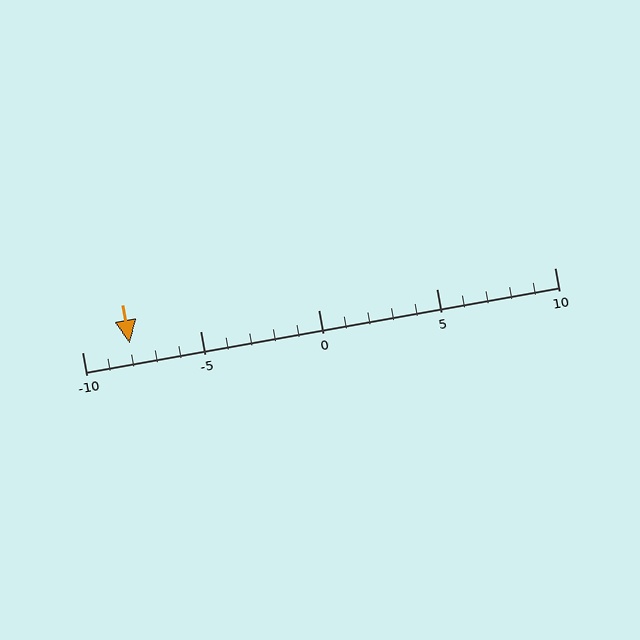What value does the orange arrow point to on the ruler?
The orange arrow points to approximately -8.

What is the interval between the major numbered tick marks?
The major tick marks are spaced 5 units apart.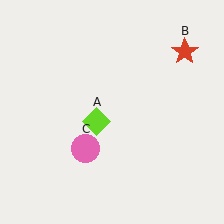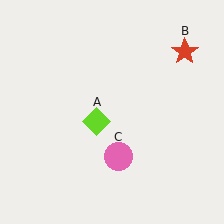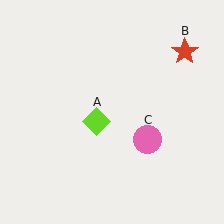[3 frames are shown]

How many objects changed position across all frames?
1 object changed position: pink circle (object C).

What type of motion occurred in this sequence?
The pink circle (object C) rotated counterclockwise around the center of the scene.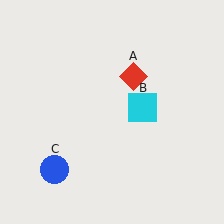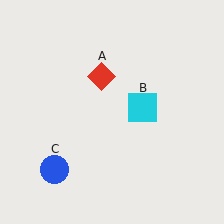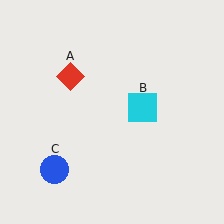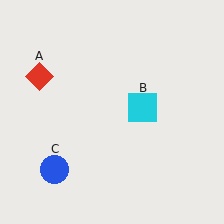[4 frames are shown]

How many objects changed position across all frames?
1 object changed position: red diamond (object A).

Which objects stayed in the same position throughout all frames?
Cyan square (object B) and blue circle (object C) remained stationary.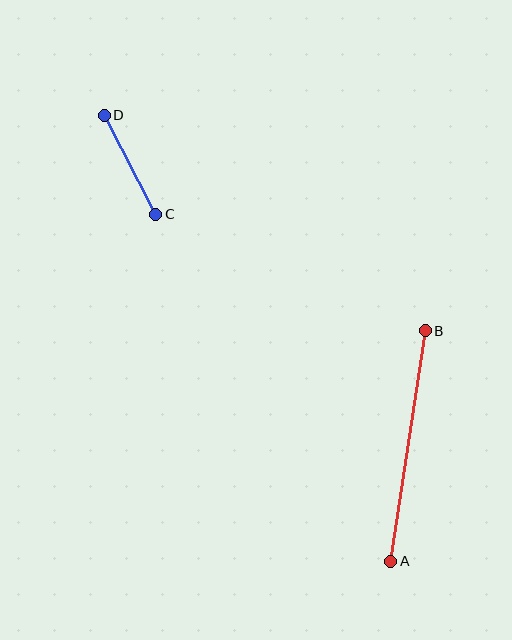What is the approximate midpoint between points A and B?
The midpoint is at approximately (408, 446) pixels.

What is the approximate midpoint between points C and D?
The midpoint is at approximately (130, 165) pixels.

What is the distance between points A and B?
The distance is approximately 233 pixels.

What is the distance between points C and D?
The distance is approximately 111 pixels.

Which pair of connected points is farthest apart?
Points A and B are farthest apart.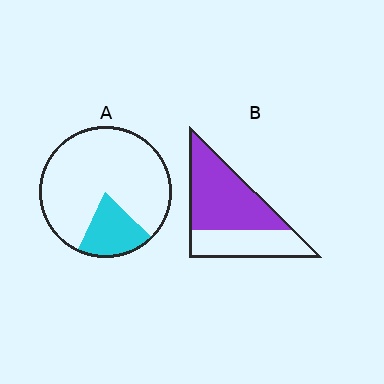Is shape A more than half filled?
No.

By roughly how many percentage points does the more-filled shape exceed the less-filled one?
By roughly 40 percentage points (B over A).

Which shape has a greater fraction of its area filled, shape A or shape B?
Shape B.